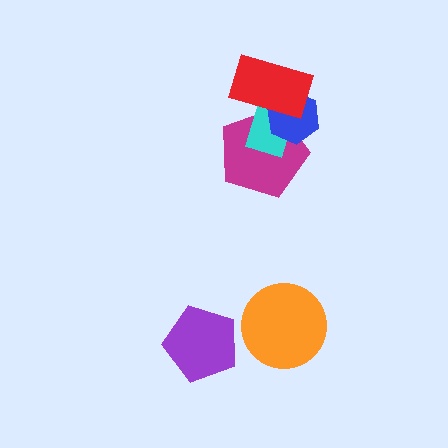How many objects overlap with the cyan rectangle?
3 objects overlap with the cyan rectangle.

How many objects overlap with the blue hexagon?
3 objects overlap with the blue hexagon.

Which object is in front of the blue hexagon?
The red rectangle is in front of the blue hexagon.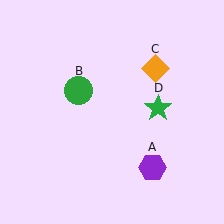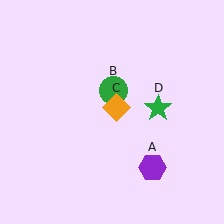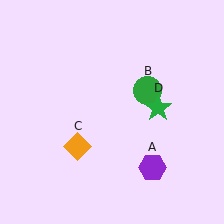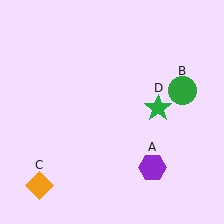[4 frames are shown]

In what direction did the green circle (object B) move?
The green circle (object B) moved right.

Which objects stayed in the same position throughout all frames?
Purple hexagon (object A) and green star (object D) remained stationary.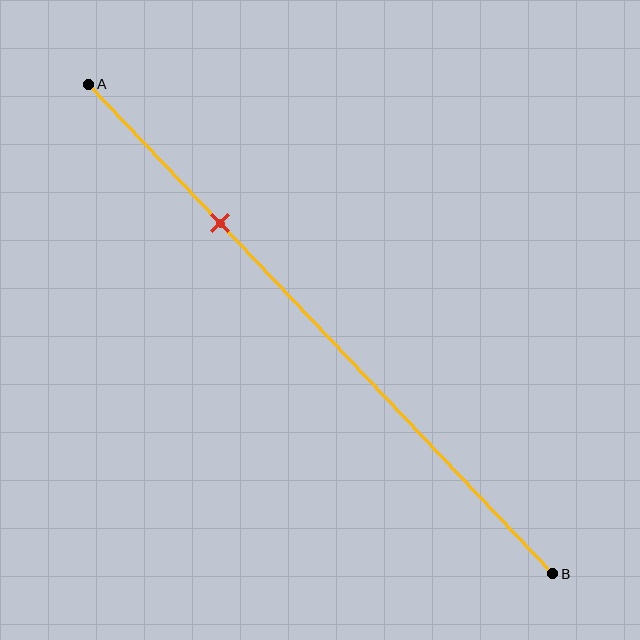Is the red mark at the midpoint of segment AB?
No, the mark is at about 30% from A, not at the 50% midpoint.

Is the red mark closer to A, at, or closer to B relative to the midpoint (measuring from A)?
The red mark is closer to point A than the midpoint of segment AB.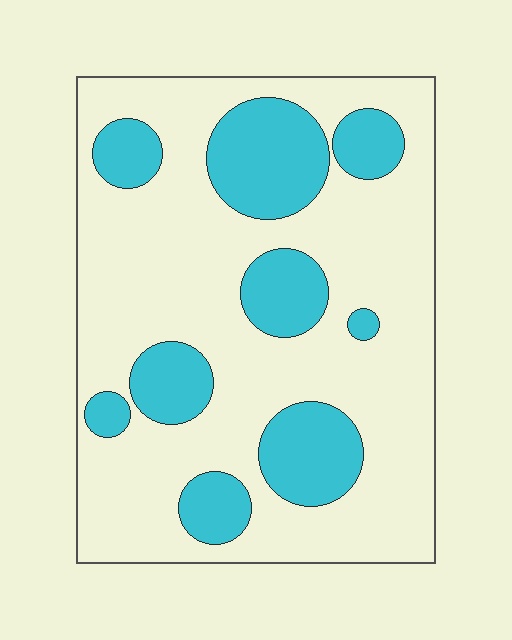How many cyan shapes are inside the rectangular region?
9.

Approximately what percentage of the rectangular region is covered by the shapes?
Approximately 25%.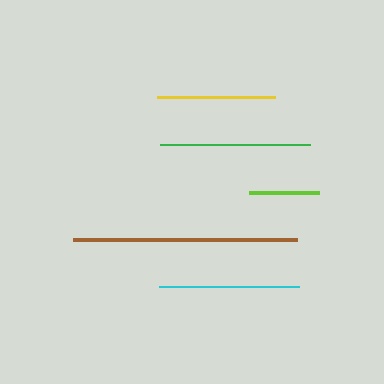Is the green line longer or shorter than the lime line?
The green line is longer than the lime line.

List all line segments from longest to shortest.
From longest to shortest: brown, green, cyan, yellow, lime.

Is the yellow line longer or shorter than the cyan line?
The cyan line is longer than the yellow line.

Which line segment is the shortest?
The lime line is the shortest at approximately 70 pixels.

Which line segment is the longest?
The brown line is the longest at approximately 224 pixels.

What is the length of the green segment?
The green segment is approximately 150 pixels long.